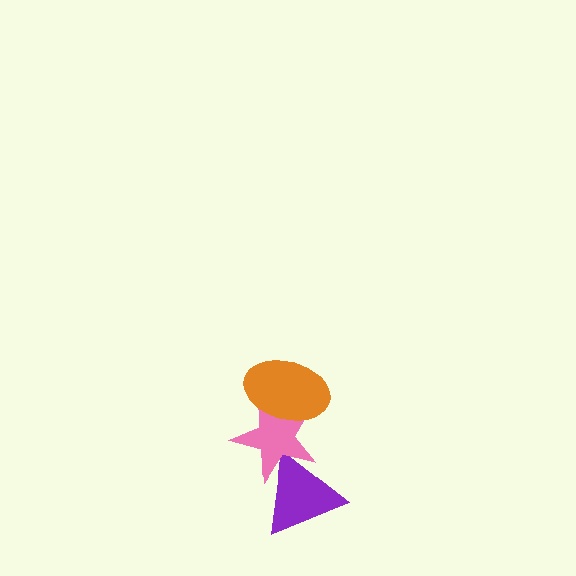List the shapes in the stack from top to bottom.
From top to bottom: the orange ellipse, the pink star, the purple triangle.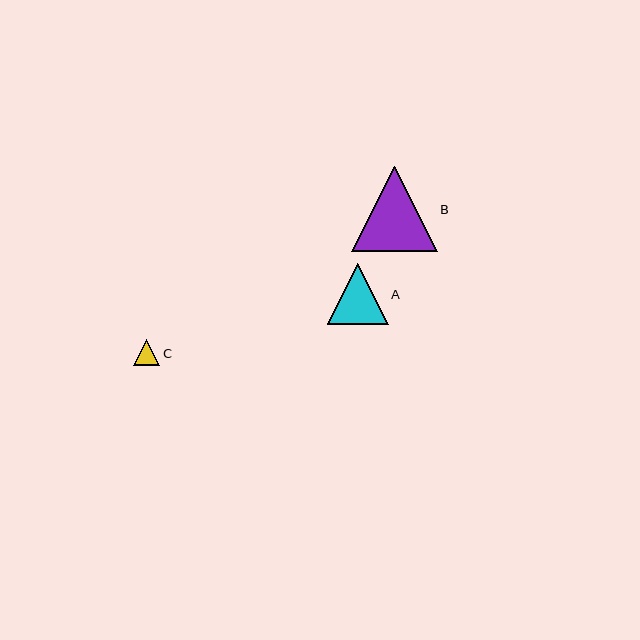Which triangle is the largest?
Triangle B is the largest with a size of approximately 86 pixels.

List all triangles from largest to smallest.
From largest to smallest: B, A, C.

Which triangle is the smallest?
Triangle C is the smallest with a size of approximately 26 pixels.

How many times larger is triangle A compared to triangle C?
Triangle A is approximately 2.3 times the size of triangle C.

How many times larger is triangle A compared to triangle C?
Triangle A is approximately 2.3 times the size of triangle C.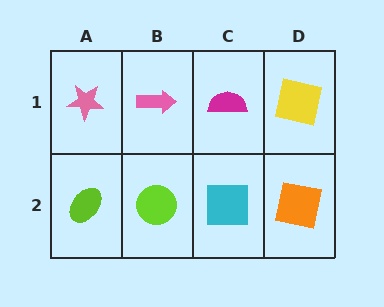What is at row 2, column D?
An orange square.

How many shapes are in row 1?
4 shapes.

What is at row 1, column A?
A pink star.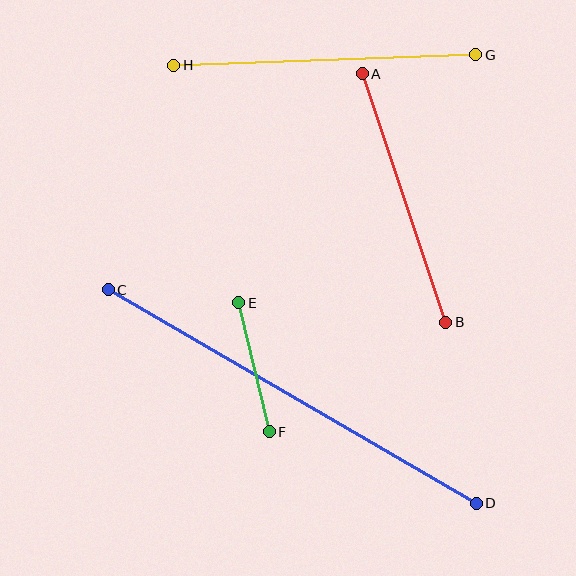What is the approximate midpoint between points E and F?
The midpoint is at approximately (254, 367) pixels.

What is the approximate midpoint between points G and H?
The midpoint is at approximately (325, 60) pixels.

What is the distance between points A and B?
The distance is approximately 263 pixels.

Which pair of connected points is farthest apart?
Points C and D are farthest apart.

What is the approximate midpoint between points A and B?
The midpoint is at approximately (404, 198) pixels.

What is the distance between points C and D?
The distance is approximately 426 pixels.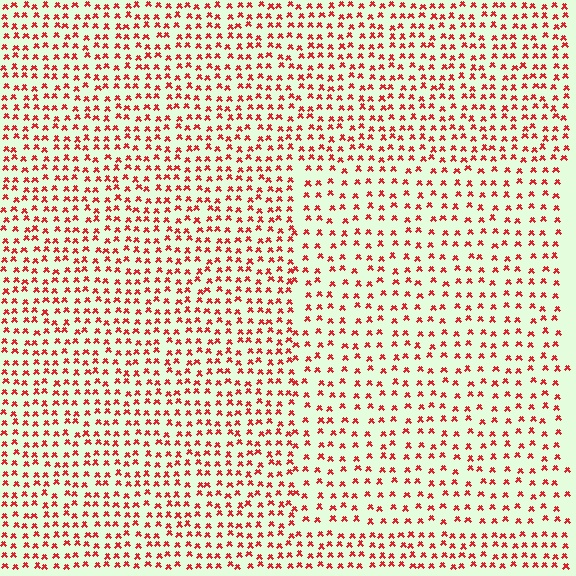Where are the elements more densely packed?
The elements are more densely packed outside the rectangle boundary.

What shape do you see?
I see a rectangle.